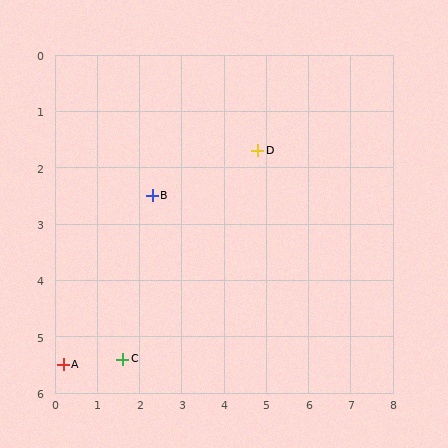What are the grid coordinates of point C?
Point C is at approximately (1.6, 5.4).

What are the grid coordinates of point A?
Point A is at approximately (0.2, 5.5).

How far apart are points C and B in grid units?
Points C and B are about 3.0 grid units apart.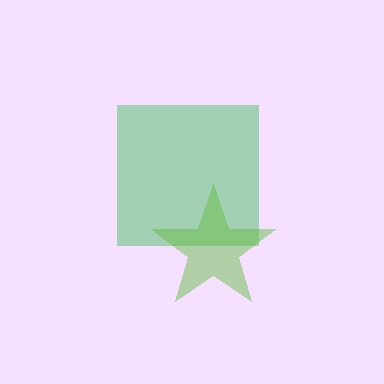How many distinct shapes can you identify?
There are 2 distinct shapes: a green square, a lime star.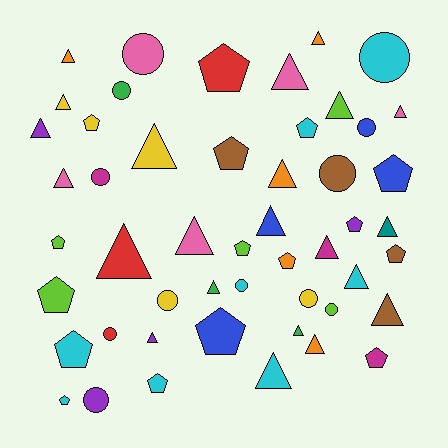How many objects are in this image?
There are 50 objects.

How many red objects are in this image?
There are 3 red objects.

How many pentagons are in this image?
There are 16 pentagons.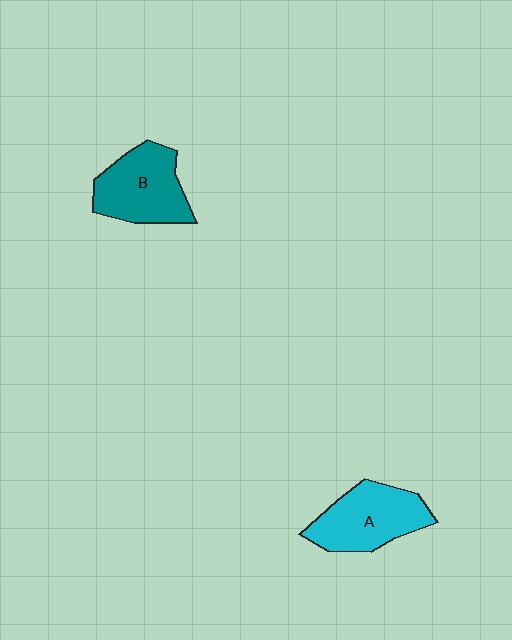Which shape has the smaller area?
Shape B (teal).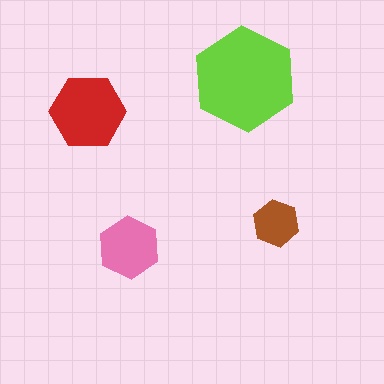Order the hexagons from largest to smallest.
the lime one, the red one, the pink one, the brown one.